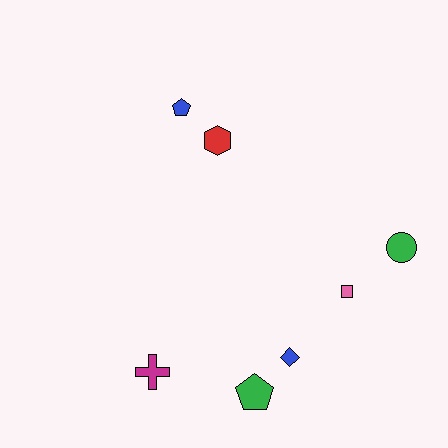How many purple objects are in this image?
There are no purple objects.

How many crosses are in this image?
There is 1 cross.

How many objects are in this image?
There are 7 objects.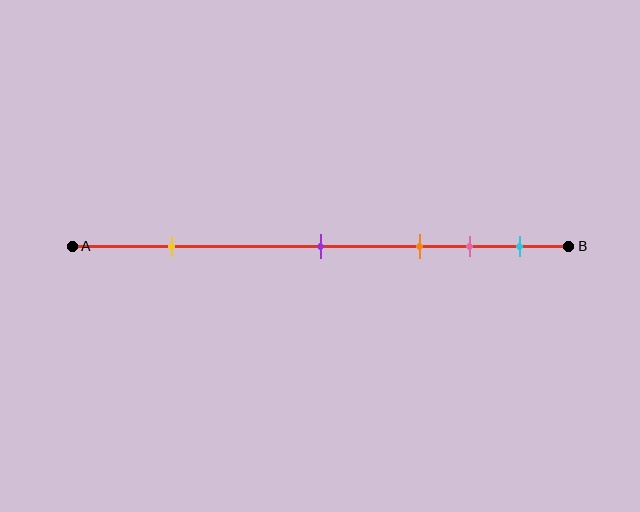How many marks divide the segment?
There are 5 marks dividing the segment.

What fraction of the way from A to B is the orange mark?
The orange mark is approximately 70% (0.7) of the way from A to B.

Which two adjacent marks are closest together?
The pink and cyan marks are the closest adjacent pair.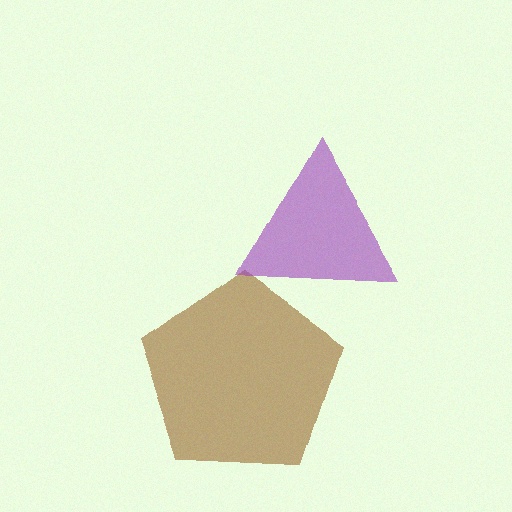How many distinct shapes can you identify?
There are 2 distinct shapes: a brown pentagon, a purple triangle.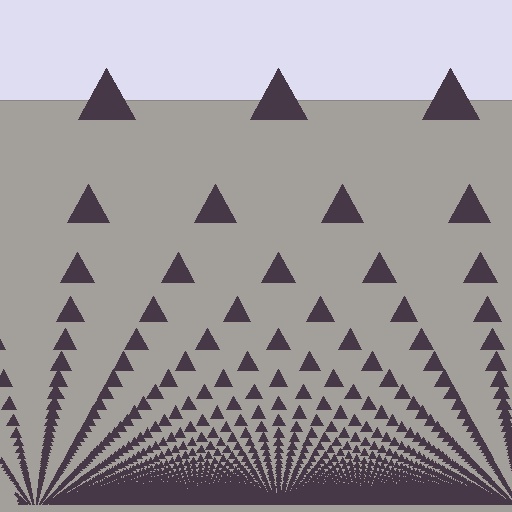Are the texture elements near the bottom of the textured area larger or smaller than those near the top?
Smaller. The gradient is inverted — elements near the bottom are smaller and denser.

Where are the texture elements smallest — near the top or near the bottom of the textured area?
Near the bottom.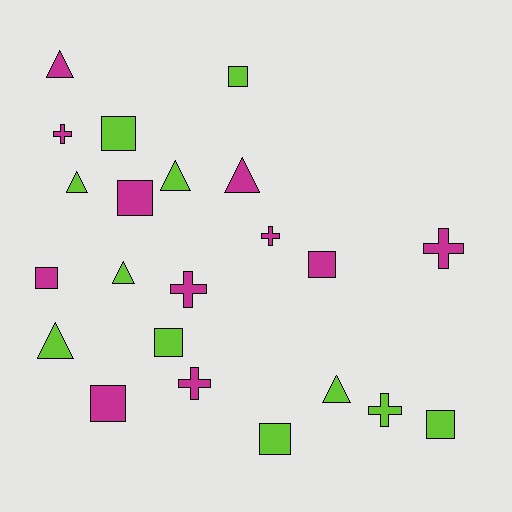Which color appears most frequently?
Lime, with 11 objects.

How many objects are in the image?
There are 22 objects.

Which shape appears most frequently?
Square, with 9 objects.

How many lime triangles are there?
There are 5 lime triangles.